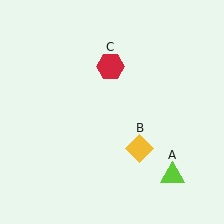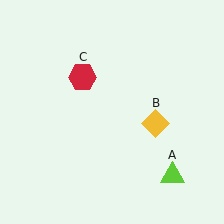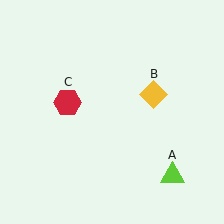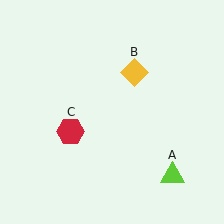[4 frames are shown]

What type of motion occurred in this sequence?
The yellow diamond (object B), red hexagon (object C) rotated counterclockwise around the center of the scene.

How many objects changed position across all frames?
2 objects changed position: yellow diamond (object B), red hexagon (object C).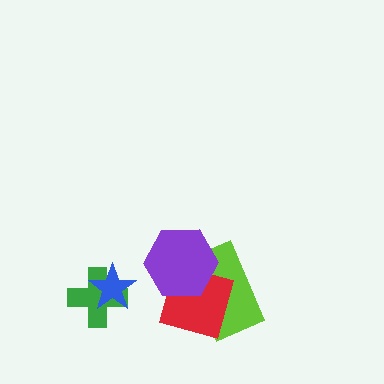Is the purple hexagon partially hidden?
No, no other shape covers it.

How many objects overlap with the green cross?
1 object overlaps with the green cross.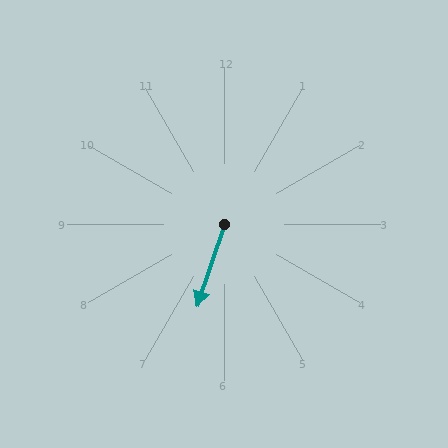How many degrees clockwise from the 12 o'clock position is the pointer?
Approximately 198 degrees.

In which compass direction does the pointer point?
South.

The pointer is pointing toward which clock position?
Roughly 7 o'clock.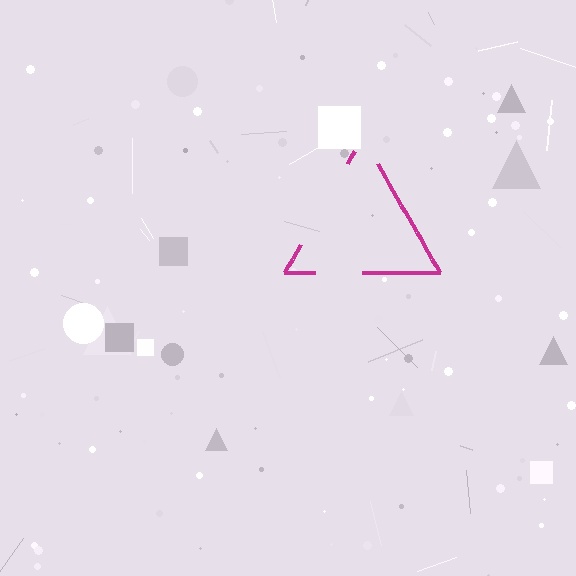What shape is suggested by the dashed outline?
The dashed outline suggests a triangle.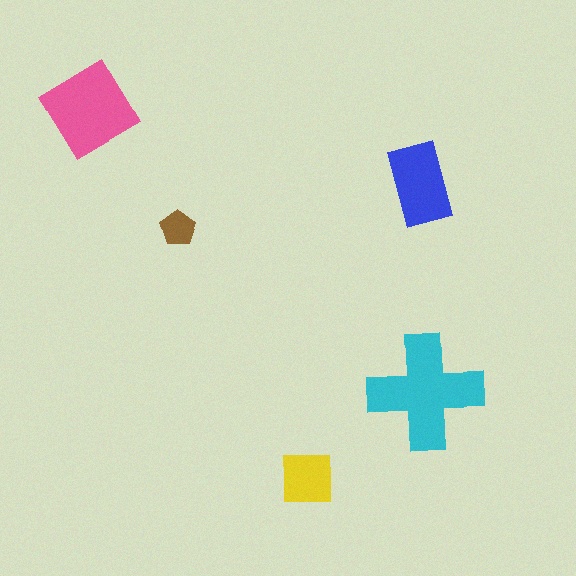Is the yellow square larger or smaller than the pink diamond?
Smaller.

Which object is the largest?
The cyan cross.